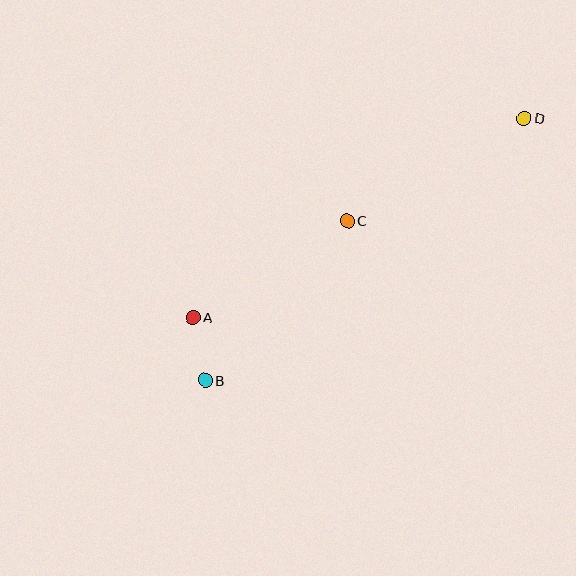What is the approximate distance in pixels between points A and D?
The distance between A and D is approximately 386 pixels.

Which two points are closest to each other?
Points A and B are closest to each other.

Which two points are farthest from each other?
Points B and D are farthest from each other.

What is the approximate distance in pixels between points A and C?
The distance between A and C is approximately 182 pixels.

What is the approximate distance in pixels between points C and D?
The distance between C and D is approximately 205 pixels.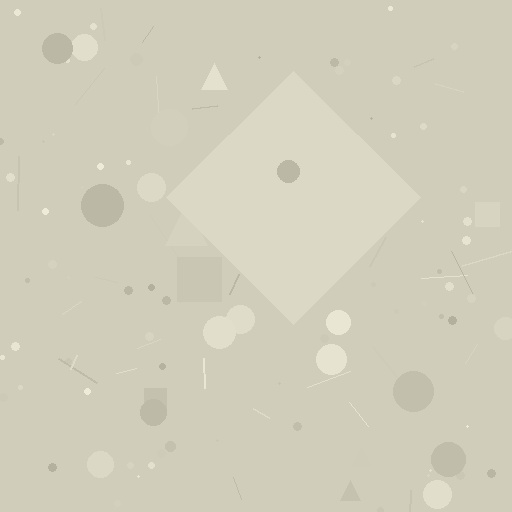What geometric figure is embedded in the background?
A diamond is embedded in the background.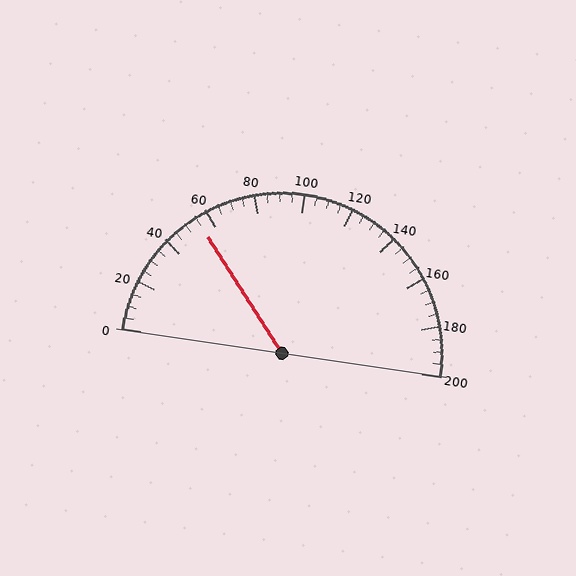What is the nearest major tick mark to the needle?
The nearest major tick mark is 60.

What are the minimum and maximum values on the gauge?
The gauge ranges from 0 to 200.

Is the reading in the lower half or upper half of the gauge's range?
The reading is in the lower half of the range (0 to 200).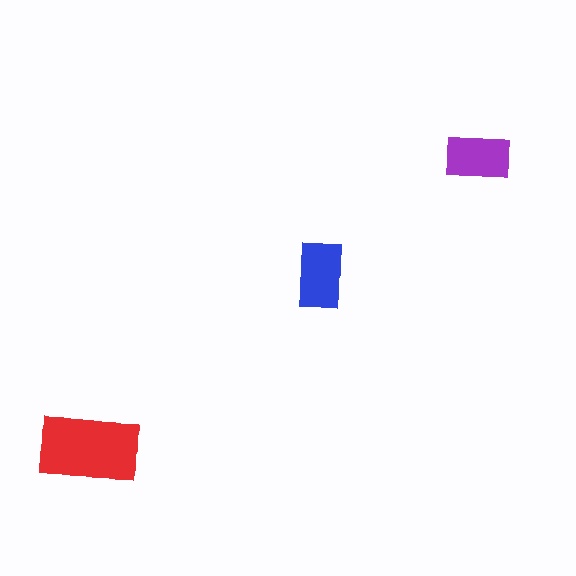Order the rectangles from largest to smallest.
the red one, the blue one, the purple one.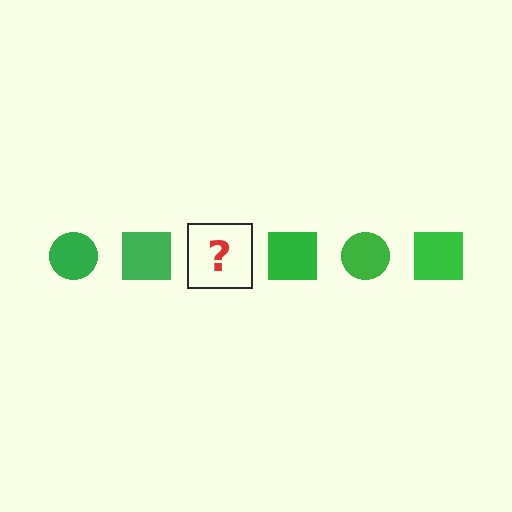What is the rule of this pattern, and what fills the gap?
The rule is that the pattern cycles through circle, square shapes in green. The gap should be filled with a green circle.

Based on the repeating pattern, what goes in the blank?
The blank should be a green circle.